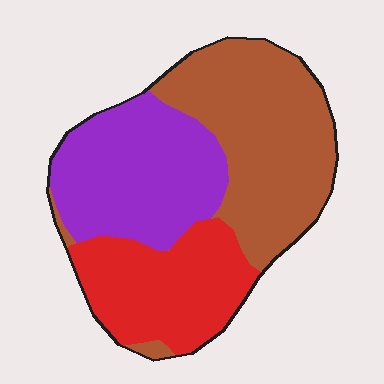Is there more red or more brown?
Brown.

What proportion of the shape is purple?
Purple covers about 30% of the shape.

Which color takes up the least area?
Red, at roughly 25%.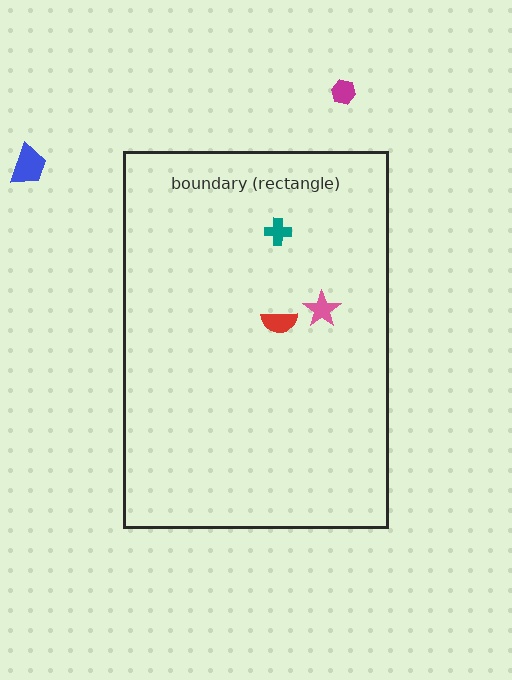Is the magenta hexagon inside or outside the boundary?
Outside.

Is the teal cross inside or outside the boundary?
Inside.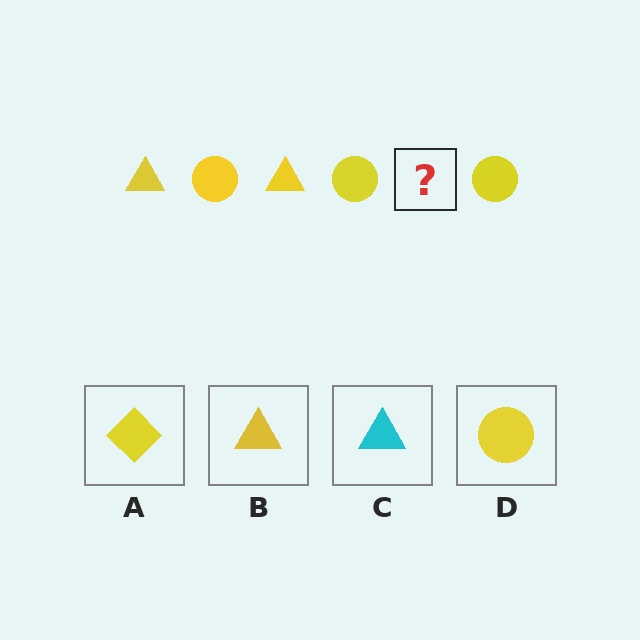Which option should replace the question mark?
Option B.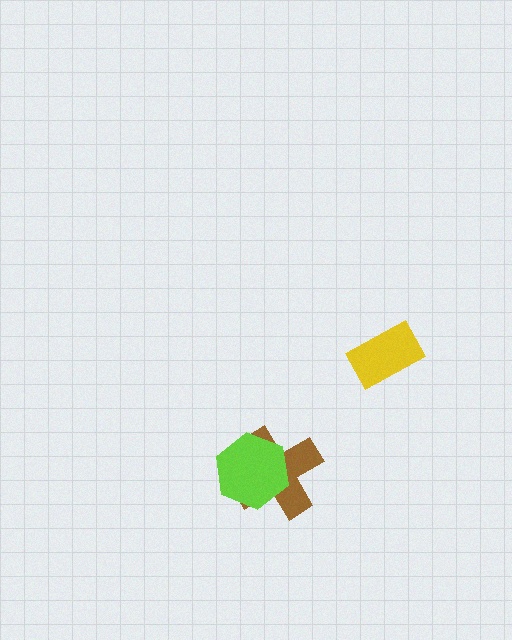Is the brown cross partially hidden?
Yes, it is partially covered by another shape.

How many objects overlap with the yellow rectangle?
0 objects overlap with the yellow rectangle.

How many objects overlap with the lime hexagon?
1 object overlaps with the lime hexagon.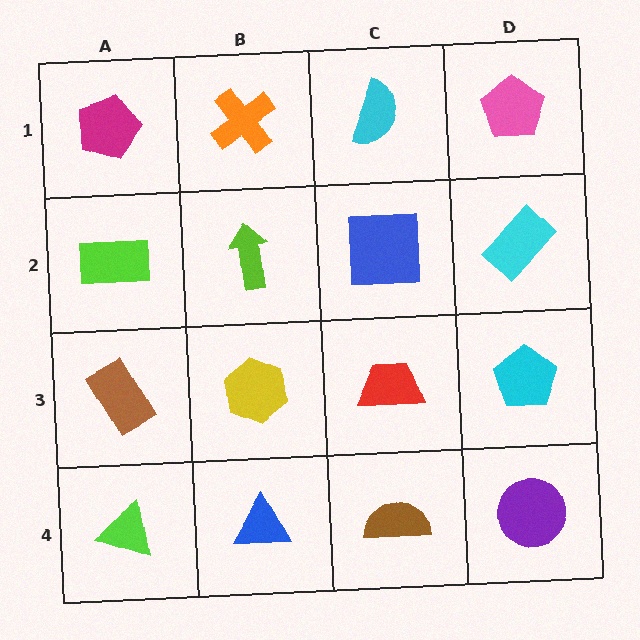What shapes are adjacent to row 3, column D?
A cyan rectangle (row 2, column D), a purple circle (row 4, column D), a red trapezoid (row 3, column C).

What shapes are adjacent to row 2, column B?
An orange cross (row 1, column B), a yellow hexagon (row 3, column B), a lime rectangle (row 2, column A), a blue square (row 2, column C).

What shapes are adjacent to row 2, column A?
A magenta pentagon (row 1, column A), a brown rectangle (row 3, column A), a lime arrow (row 2, column B).